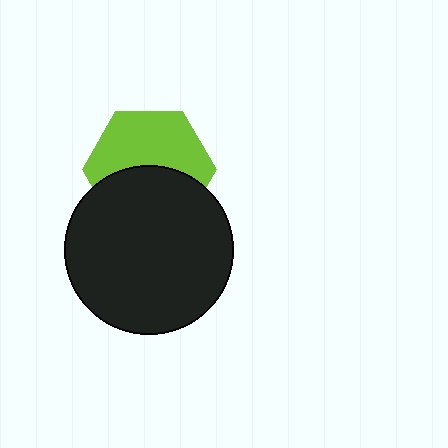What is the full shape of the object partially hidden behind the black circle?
The partially hidden object is a lime hexagon.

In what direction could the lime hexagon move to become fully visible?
The lime hexagon could move up. That would shift it out from behind the black circle entirely.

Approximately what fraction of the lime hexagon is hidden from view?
Roughly 46% of the lime hexagon is hidden behind the black circle.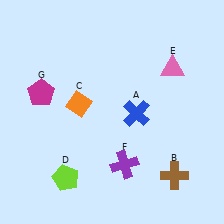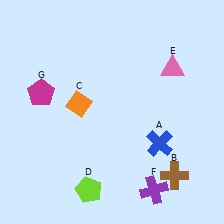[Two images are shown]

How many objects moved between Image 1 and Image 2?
3 objects moved between the two images.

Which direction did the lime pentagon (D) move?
The lime pentagon (D) moved right.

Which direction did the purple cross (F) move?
The purple cross (F) moved right.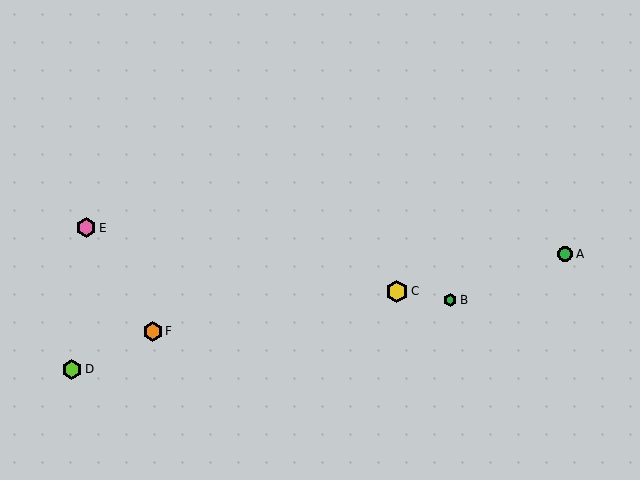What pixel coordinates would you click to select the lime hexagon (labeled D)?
Click at (72, 369) to select the lime hexagon D.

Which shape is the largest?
The yellow hexagon (labeled C) is the largest.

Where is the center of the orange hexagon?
The center of the orange hexagon is at (153, 331).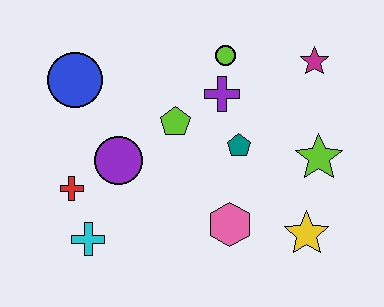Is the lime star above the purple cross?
No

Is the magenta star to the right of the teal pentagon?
Yes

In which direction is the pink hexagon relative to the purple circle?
The pink hexagon is to the right of the purple circle.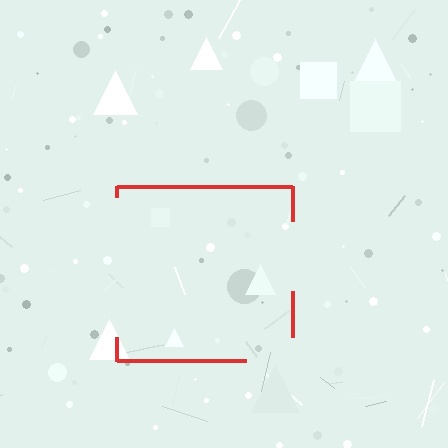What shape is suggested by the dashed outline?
The dashed outline suggests a square.